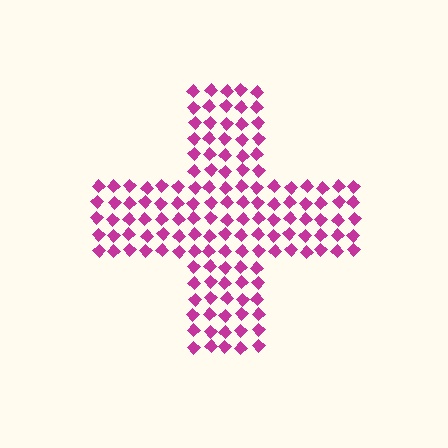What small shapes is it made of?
It is made of small diamonds.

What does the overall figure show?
The overall figure shows a cross.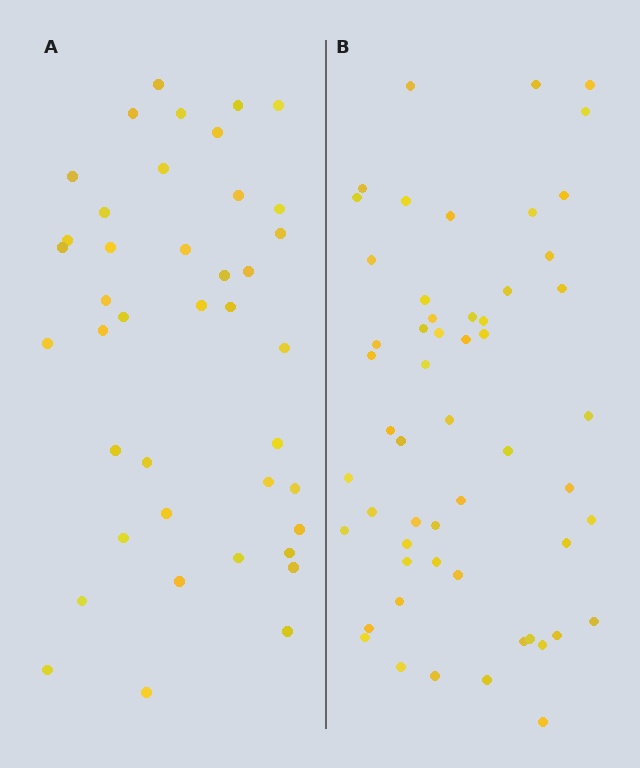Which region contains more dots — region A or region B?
Region B (the right region) has more dots.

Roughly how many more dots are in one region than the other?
Region B has approximately 15 more dots than region A.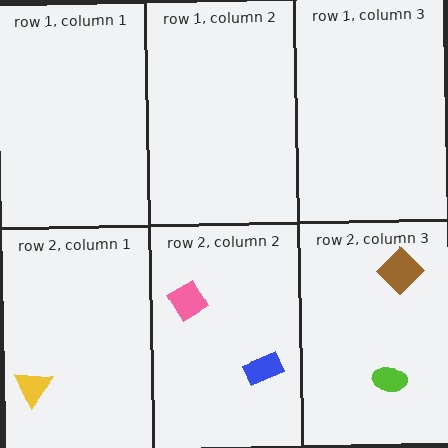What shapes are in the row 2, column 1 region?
The yellow triangle.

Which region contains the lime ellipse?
The row 2, column 3 region.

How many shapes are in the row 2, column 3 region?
2.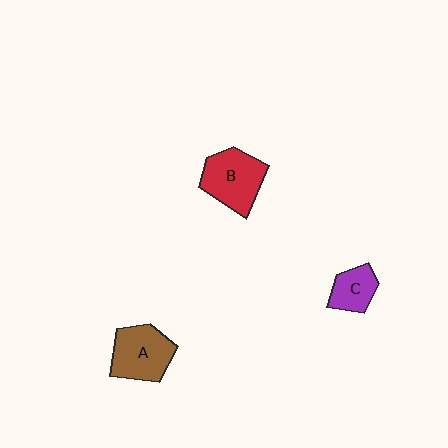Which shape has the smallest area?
Shape C (purple).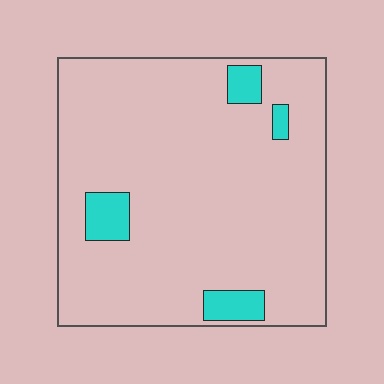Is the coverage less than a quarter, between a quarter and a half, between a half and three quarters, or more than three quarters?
Less than a quarter.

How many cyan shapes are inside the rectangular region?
4.